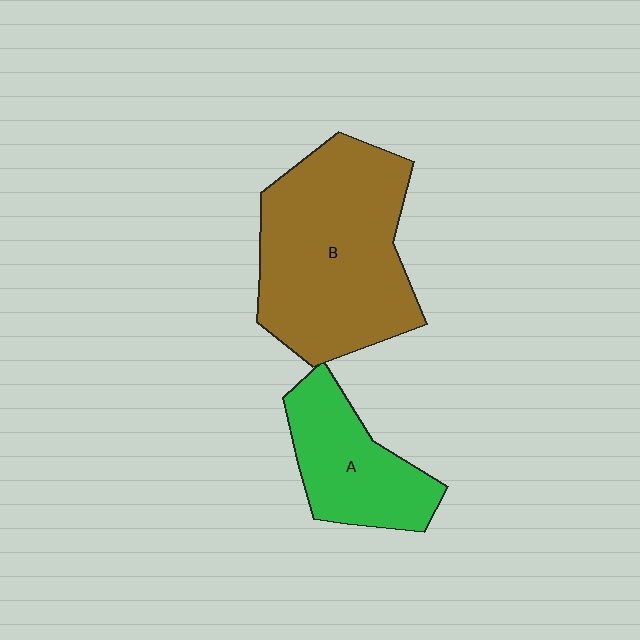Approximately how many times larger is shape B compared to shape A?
Approximately 2.0 times.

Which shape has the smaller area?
Shape A (green).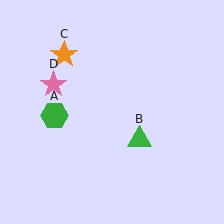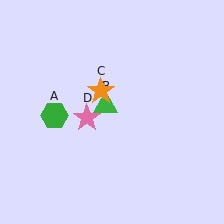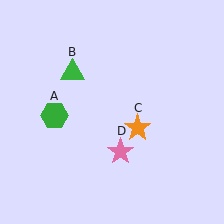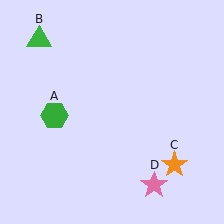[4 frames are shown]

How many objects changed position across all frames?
3 objects changed position: green triangle (object B), orange star (object C), pink star (object D).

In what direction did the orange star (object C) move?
The orange star (object C) moved down and to the right.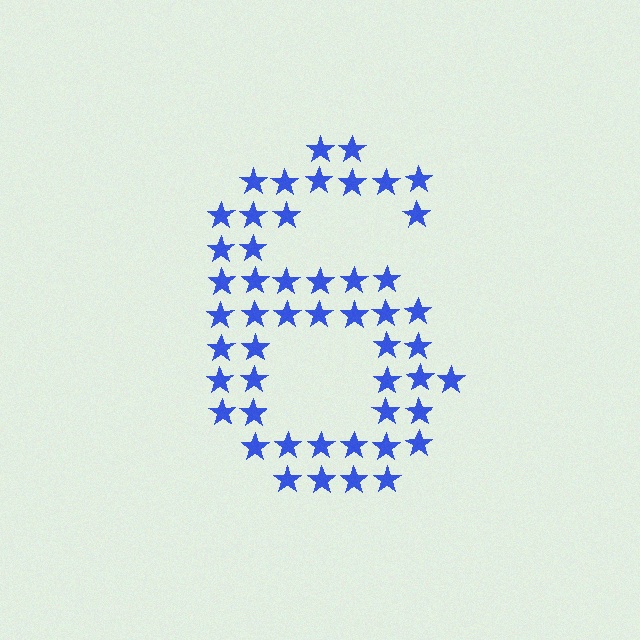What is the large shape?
The large shape is the digit 6.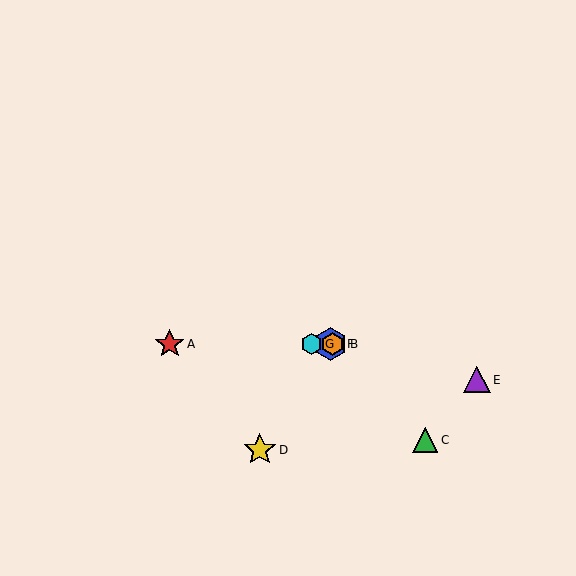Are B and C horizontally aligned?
No, B is at y≈344 and C is at y≈440.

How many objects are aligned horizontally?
4 objects (A, B, F, G) are aligned horizontally.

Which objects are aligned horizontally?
Objects A, B, F, G are aligned horizontally.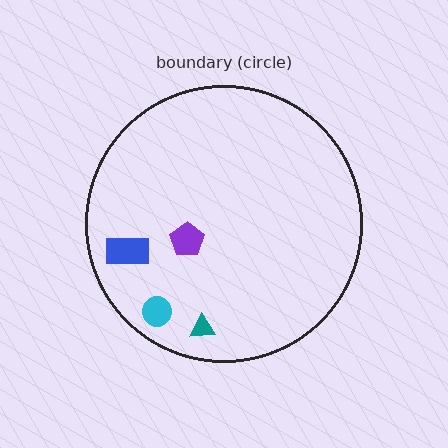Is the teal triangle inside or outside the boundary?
Inside.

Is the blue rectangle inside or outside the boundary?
Inside.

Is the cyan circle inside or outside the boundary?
Inside.